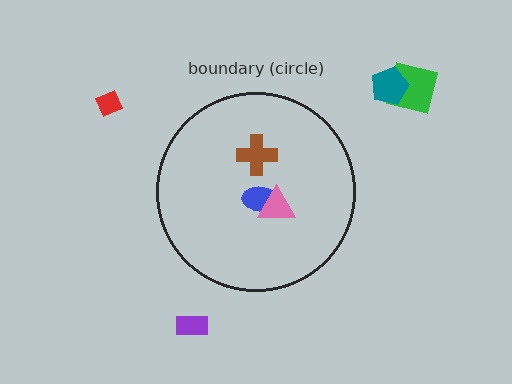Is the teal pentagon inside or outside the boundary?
Outside.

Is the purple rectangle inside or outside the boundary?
Outside.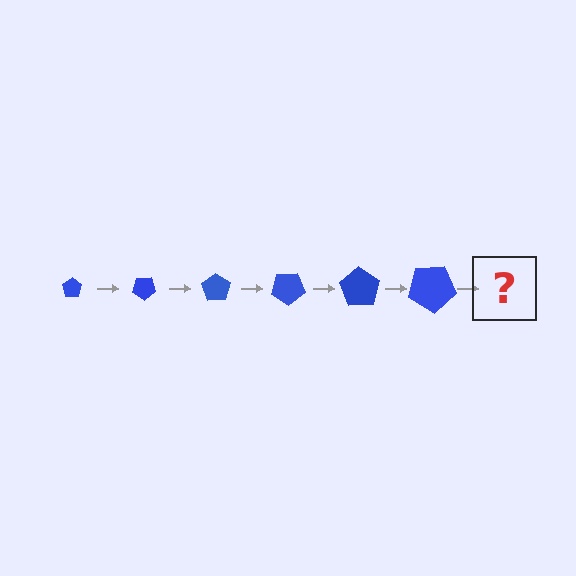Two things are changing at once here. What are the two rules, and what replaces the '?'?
The two rules are that the pentagon grows larger each step and it rotates 35 degrees each step. The '?' should be a pentagon, larger than the previous one and rotated 210 degrees from the start.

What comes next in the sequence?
The next element should be a pentagon, larger than the previous one and rotated 210 degrees from the start.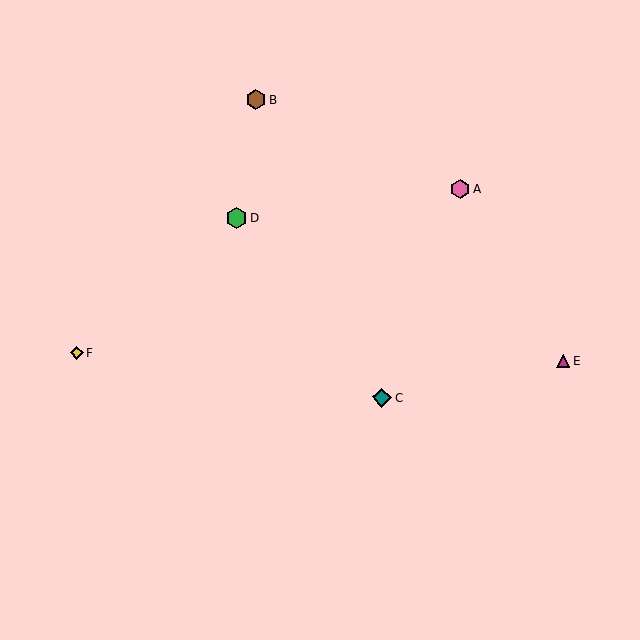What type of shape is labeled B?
Shape B is a brown hexagon.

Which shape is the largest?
The green hexagon (labeled D) is the largest.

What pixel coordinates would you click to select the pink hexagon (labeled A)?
Click at (460, 189) to select the pink hexagon A.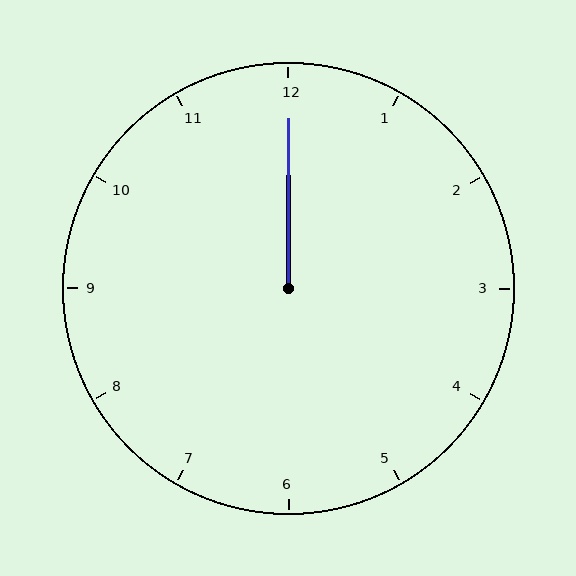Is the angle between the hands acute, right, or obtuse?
It is acute.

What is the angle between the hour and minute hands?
Approximately 0 degrees.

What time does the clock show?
12:00.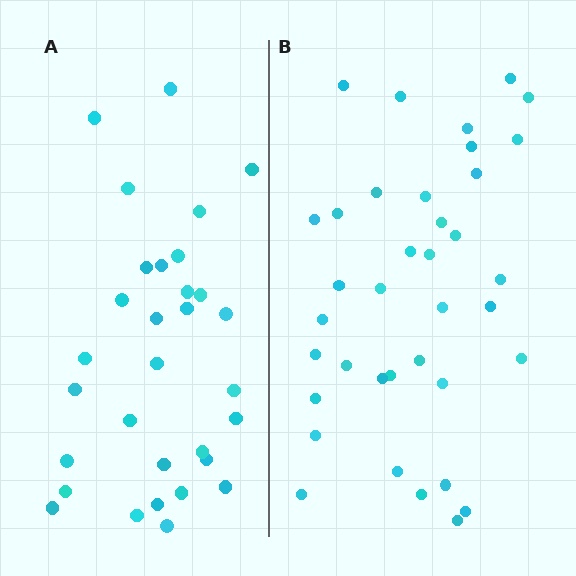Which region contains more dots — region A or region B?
Region B (the right region) has more dots.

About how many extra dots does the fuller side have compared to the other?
Region B has about 6 more dots than region A.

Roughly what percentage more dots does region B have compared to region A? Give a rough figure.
About 20% more.